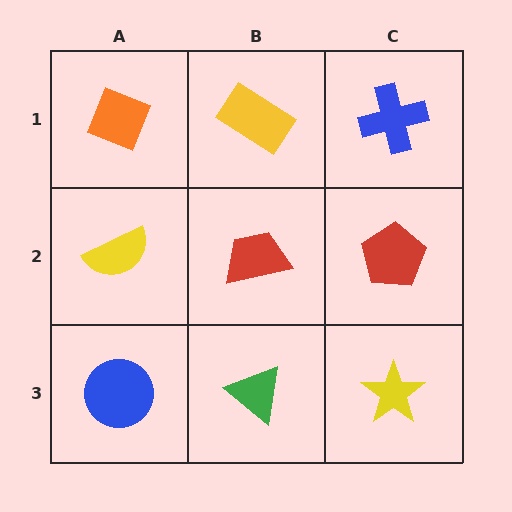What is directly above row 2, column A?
An orange diamond.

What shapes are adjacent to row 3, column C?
A red pentagon (row 2, column C), a green triangle (row 3, column B).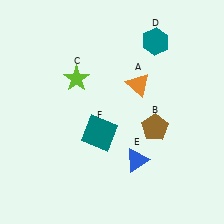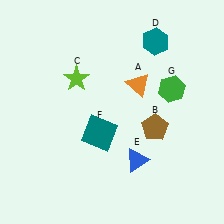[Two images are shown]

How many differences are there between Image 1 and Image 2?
There is 1 difference between the two images.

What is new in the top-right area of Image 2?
A green hexagon (G) was added in the top-right area of Image 2.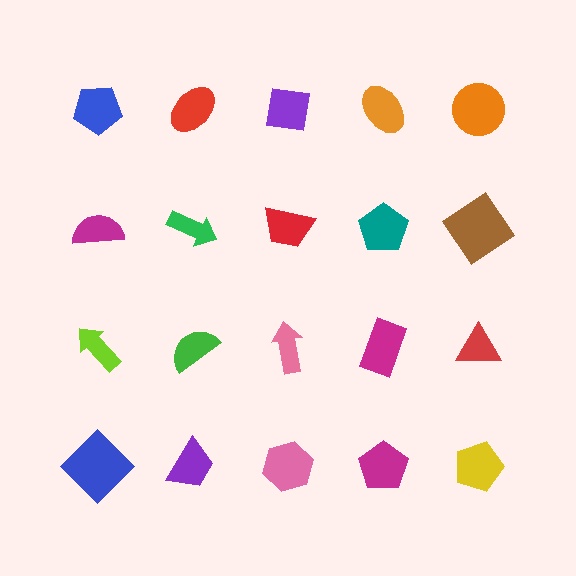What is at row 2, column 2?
A green arrow.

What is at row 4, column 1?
A blue diamond.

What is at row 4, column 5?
A yellow pentagon.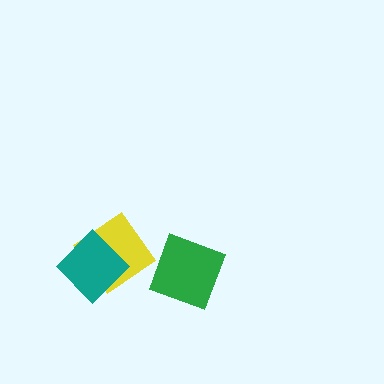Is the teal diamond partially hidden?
No, no other shape covers it.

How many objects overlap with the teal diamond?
1 object overlaps with the teal diamond.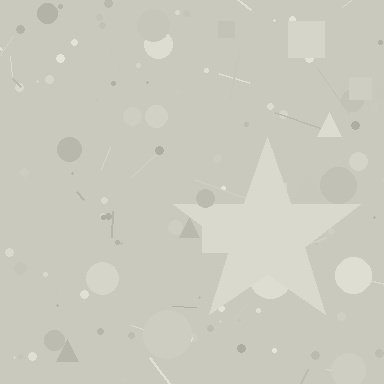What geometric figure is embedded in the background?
A star is embedded in the background.